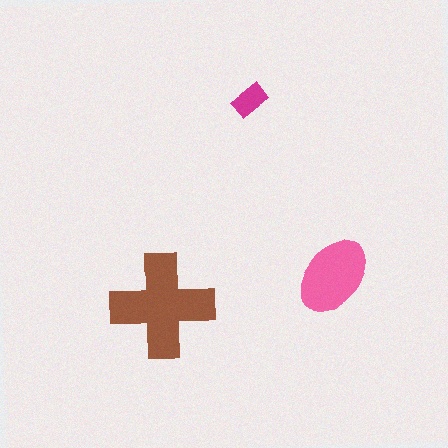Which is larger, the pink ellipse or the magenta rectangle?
The pink ellipse.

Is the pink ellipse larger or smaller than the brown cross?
Smaller.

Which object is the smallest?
The magenta rectangle.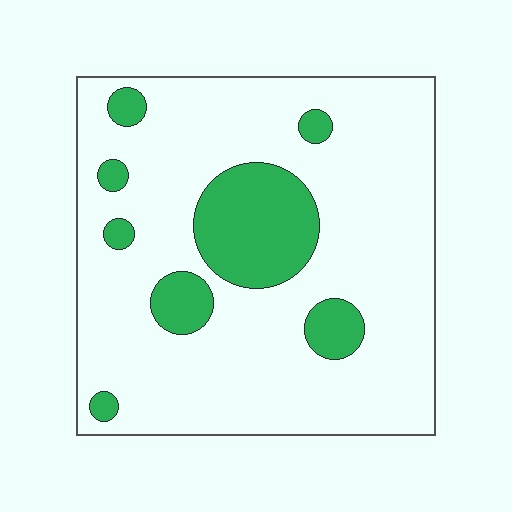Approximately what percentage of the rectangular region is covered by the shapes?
Approximately 20%.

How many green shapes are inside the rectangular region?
8.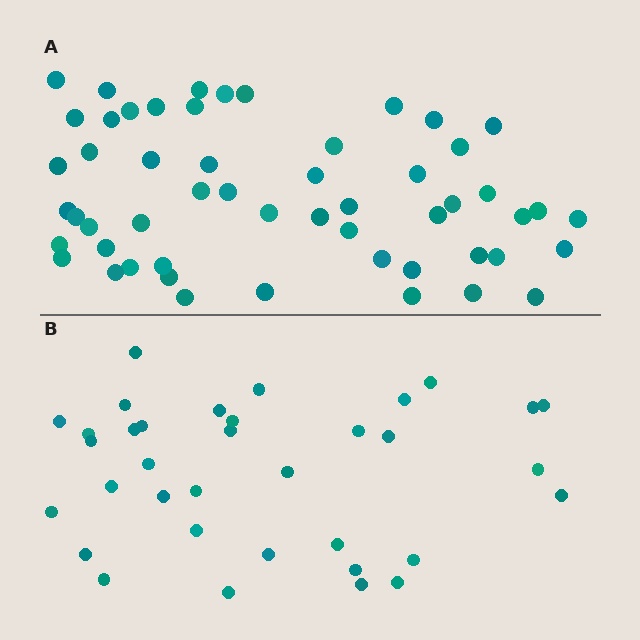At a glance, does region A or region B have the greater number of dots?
Region A (the top region) has more dots.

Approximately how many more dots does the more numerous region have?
Region A has approximately 20 more dots than region B.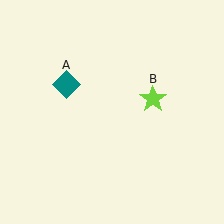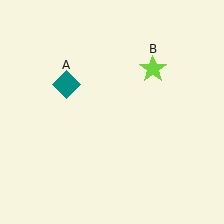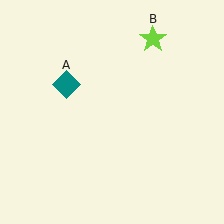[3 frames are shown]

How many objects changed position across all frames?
1 object changed position: lime star (object B).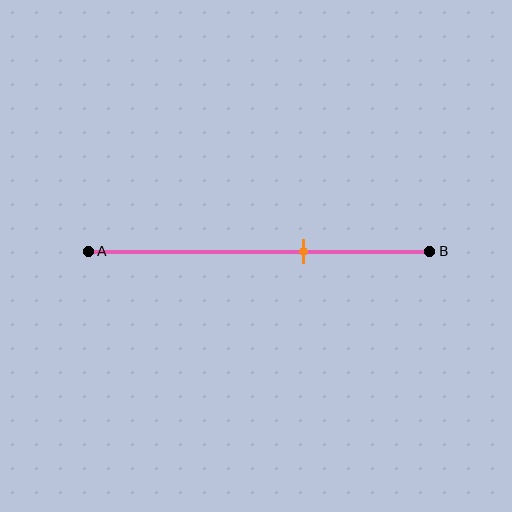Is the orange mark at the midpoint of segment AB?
No, the mark is at about 65% from A, not at the 50% midpoint.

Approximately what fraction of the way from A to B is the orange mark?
The orange mark is approximately 65% of the way from A to B.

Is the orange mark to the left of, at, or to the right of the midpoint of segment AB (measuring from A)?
The orange mark is to the right of the midpoint of segment AB.